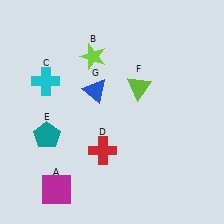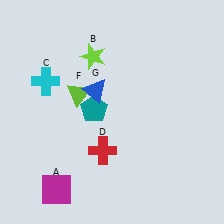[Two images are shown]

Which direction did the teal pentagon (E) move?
The teal pentagon (E) moved right.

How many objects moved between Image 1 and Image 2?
2 objects moved between the two images.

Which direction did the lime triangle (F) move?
The lime triangle (F) moved left.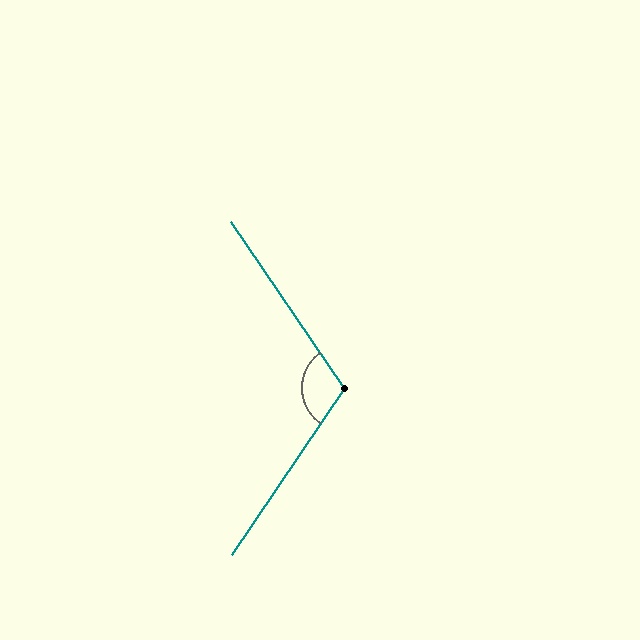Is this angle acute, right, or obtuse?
It is obtuse.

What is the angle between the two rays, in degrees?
Approximately 111 degrees.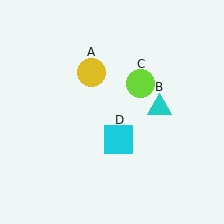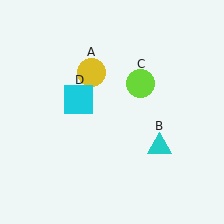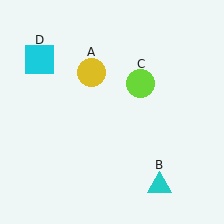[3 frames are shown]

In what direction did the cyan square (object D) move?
The cyan square (object D) moved up and to the left.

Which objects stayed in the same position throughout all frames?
Yellow circle (object A) and lime circle (object C) remained stationary.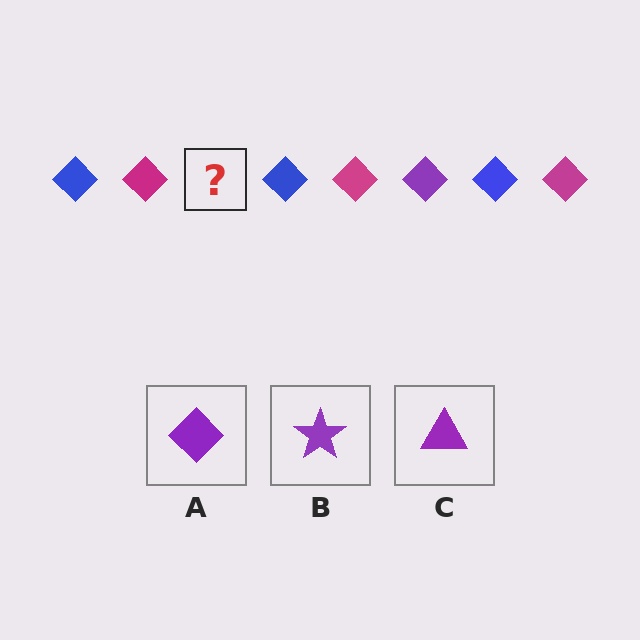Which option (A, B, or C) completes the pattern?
A.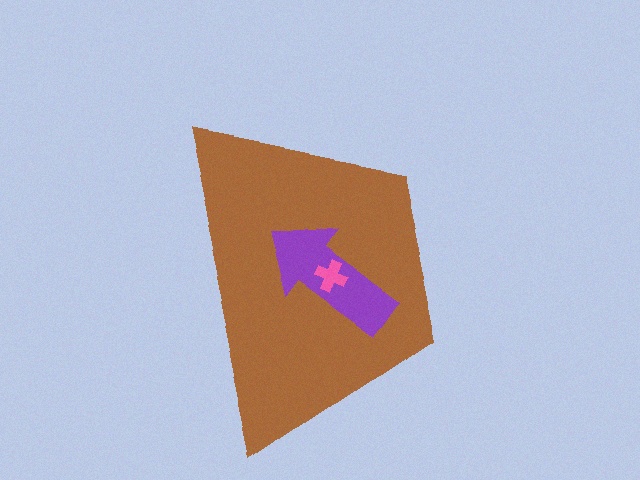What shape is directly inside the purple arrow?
The pink cross.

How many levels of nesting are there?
3.